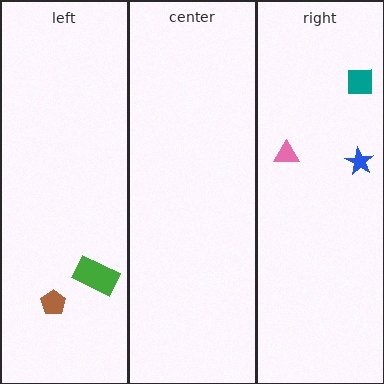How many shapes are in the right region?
3.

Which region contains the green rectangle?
The left region.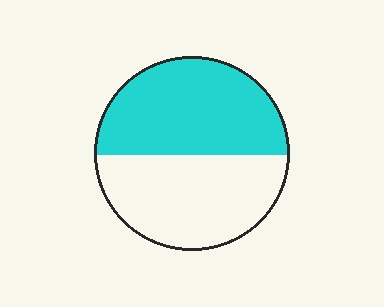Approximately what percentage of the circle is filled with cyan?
Approximately 50%.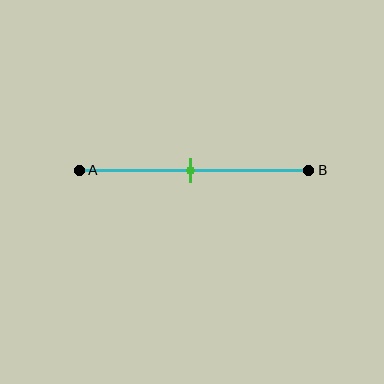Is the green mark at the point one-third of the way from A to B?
No, the mark is at about 50% from A, not at the 33% one-third point.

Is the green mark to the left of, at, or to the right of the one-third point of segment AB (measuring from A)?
The green mark is to the right of the one-third point of segment AB.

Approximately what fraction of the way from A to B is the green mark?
The green mark is approximately 50% of the way from A to B.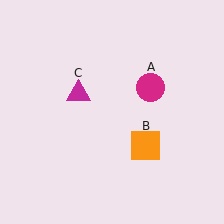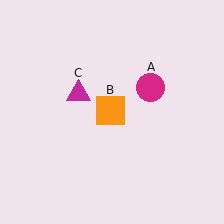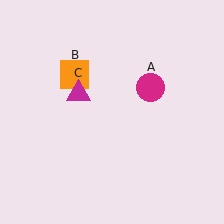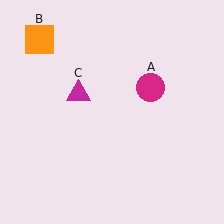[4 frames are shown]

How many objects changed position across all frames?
1 object changed position: orange square (object B).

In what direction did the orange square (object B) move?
The orange square (object B) moved up and to the left.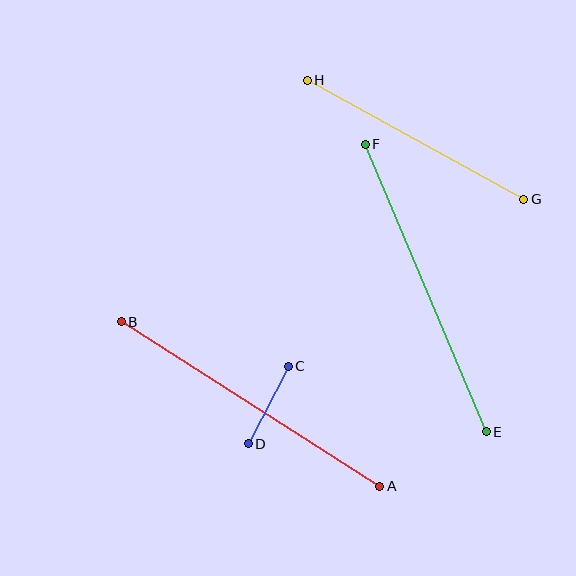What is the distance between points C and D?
The distance is approximately 87 pixels.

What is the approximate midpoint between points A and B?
The midpoint is at approximately (251, 404) pixels.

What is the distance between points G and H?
The distance is approximately 247 pixels.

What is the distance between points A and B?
The distance is approximately 306 pixels.